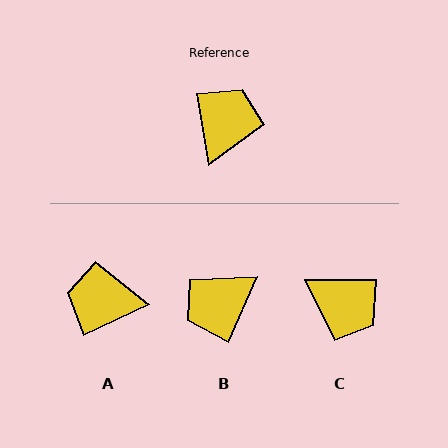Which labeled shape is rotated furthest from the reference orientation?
B, about 146 degrees away.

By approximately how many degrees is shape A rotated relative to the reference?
Approximately 106 degrees counter-clockwise.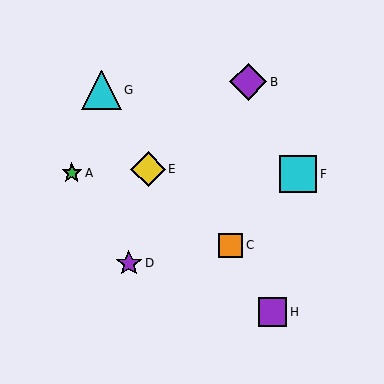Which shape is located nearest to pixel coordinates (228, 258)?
The orange square (labeled C) at (230, 245) is nearest to that location.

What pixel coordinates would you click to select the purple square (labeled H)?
Click at (273, 312) to select the purple square H.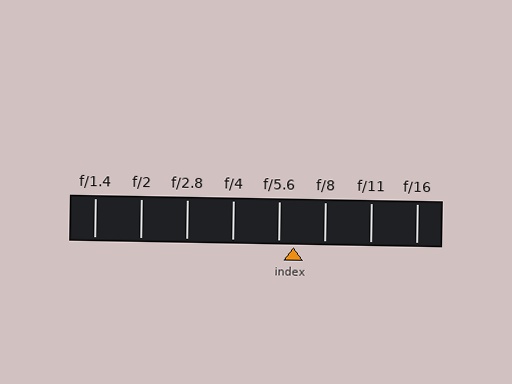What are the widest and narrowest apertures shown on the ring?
The widest aperture shown is f/1.4 and the narrowest is f/16.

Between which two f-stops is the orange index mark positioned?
The index mark is between f/5.6 and f/8.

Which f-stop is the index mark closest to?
The index mark is closest to f/5.6.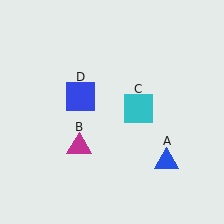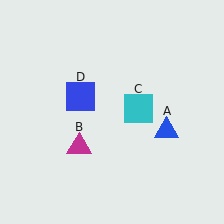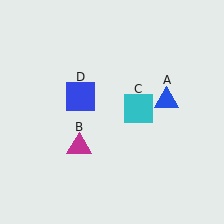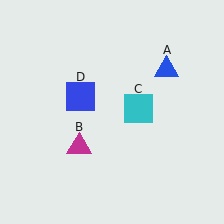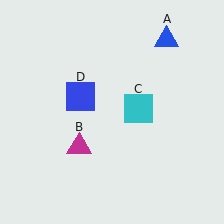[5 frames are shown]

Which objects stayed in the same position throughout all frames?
Magenta triangle (object B) and cyan square (object C) and blue square (object D) remained stationary.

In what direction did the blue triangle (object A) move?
The blue triangle (object A) moved up.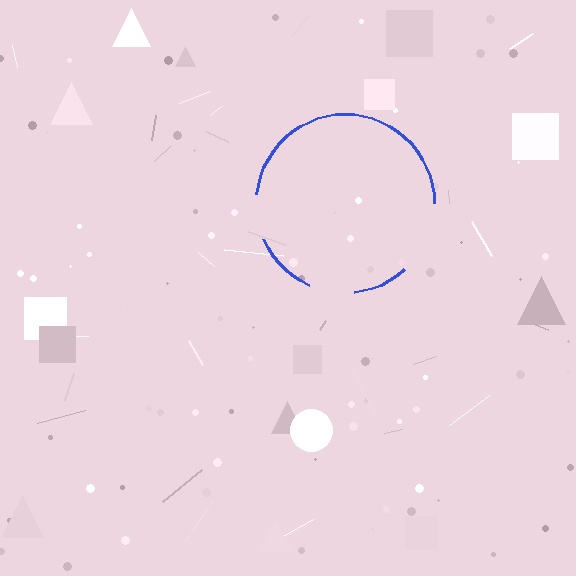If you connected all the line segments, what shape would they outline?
They would outline a circle.